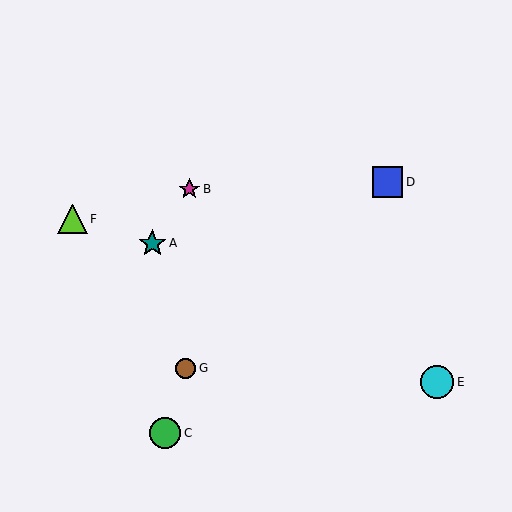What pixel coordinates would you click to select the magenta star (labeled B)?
Click at (189, 189) to select the magenta star B.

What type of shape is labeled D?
Shape D is a blue square.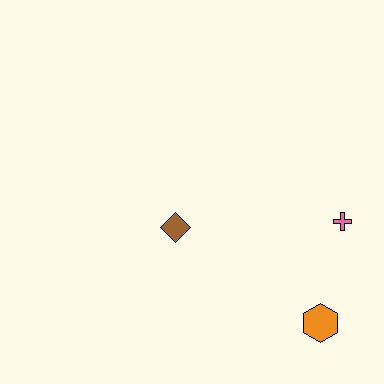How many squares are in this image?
There are no squares.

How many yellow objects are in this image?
There are no yellow objects.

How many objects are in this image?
There are 3 objects.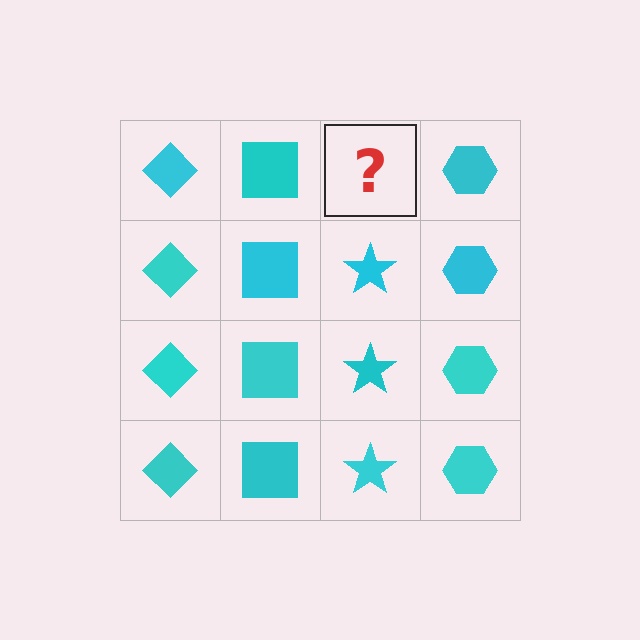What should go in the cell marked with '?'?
The missing cell should contain a cyan star.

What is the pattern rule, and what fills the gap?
The rule is that each column has a consistent shape. The gap should be filled with a cyan star.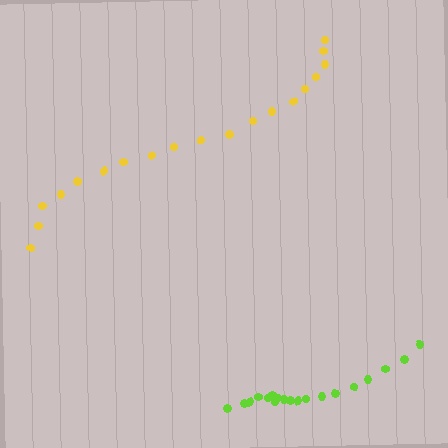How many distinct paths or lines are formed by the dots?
There are 2 distinct paths.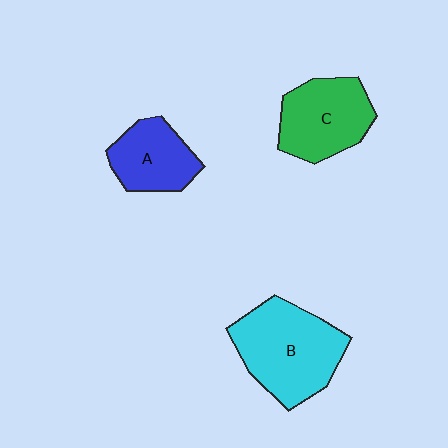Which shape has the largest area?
Shape B (cyan).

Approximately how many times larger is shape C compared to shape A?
Approximately 1.3 times.